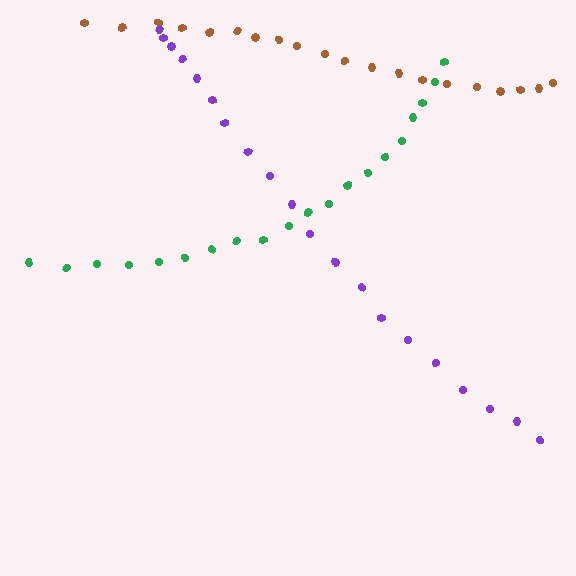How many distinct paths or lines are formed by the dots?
There are 3 distinct paths.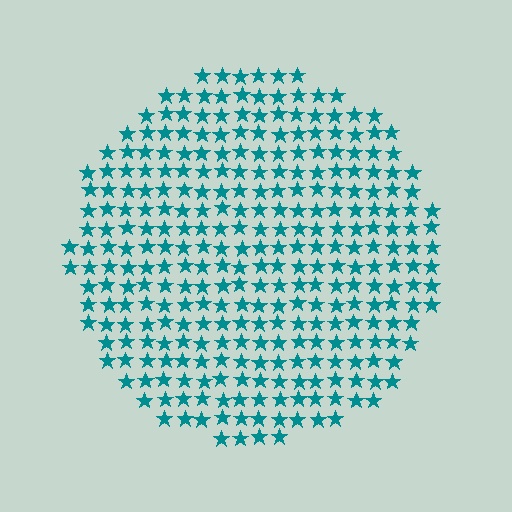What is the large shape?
The large shape is a circle.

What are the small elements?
The small elements are stars.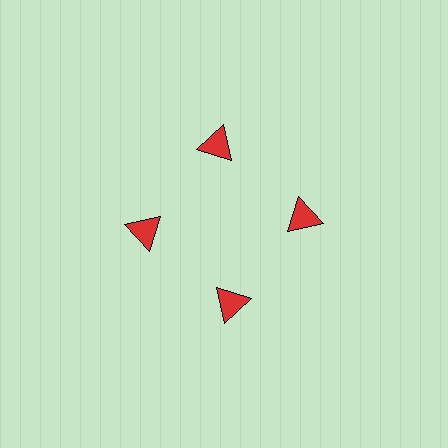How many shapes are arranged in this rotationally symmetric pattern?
There are 4 shapes, arranged in 4 groups of 1.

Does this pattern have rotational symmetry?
Yes, this pattern has 4-fold rotational symmetry. It looks the same after rotating 90 degrees around the center.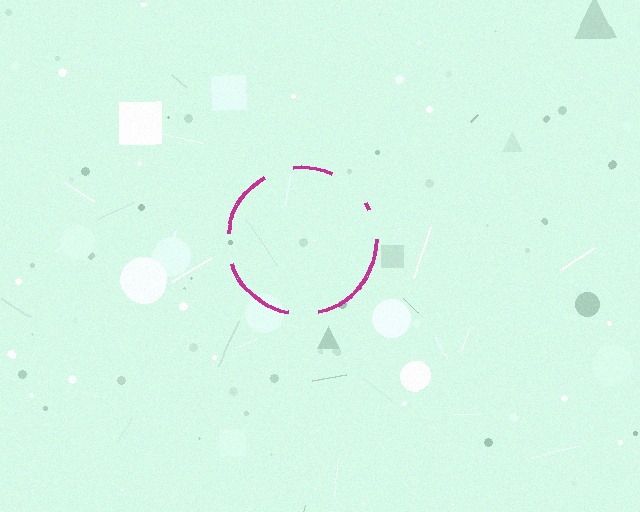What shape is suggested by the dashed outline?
The dashed outline suggests a circle.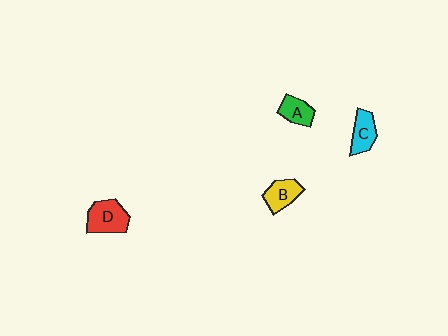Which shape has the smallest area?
Shape A (green).